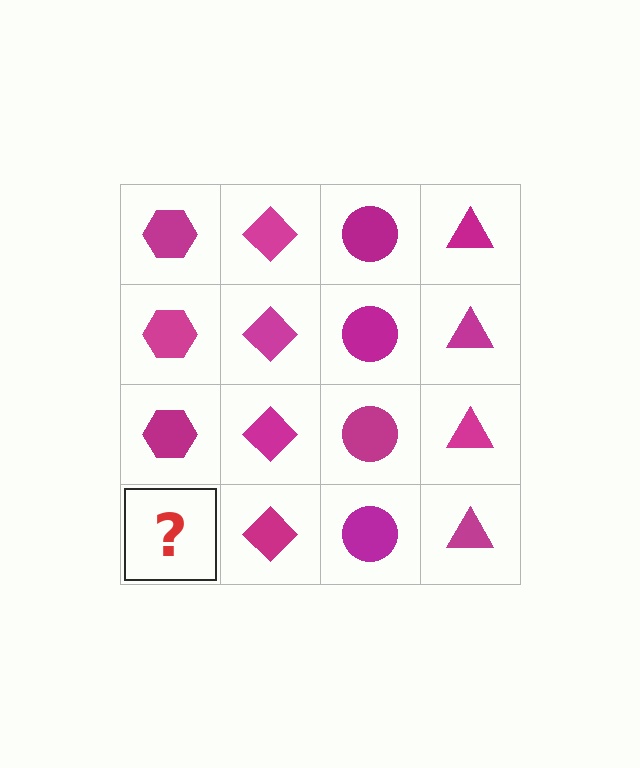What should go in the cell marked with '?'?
The missing cell should contain a magenta hexagon.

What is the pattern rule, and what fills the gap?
The rule is that each column has a consistent shape. The gap should be filled with a magenta hexagon.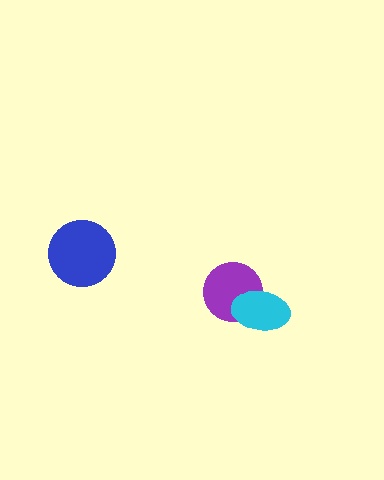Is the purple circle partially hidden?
Yes, it is partially covered by another shape.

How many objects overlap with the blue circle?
0 objects overlap with the blue circle.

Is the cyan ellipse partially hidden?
No, no other shape covers it.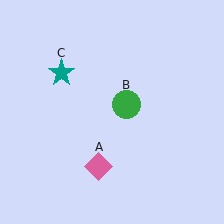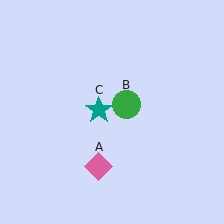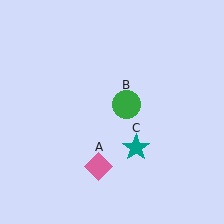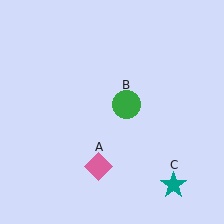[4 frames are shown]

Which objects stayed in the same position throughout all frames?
Pink diamond (object A) and green circle (object B) remained stationary.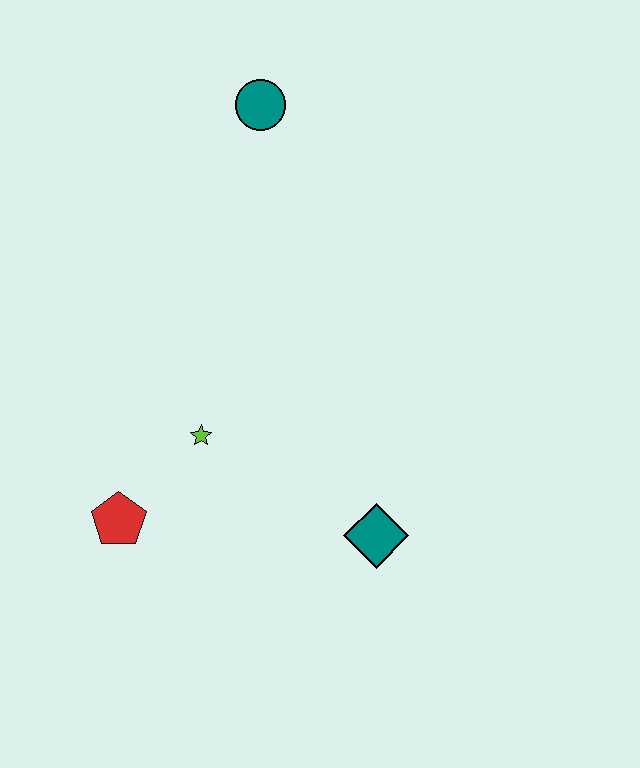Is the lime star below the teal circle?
Yes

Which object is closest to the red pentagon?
The lime star is closest to the red pentagon.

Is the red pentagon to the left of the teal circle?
Yes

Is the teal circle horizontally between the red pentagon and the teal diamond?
Yes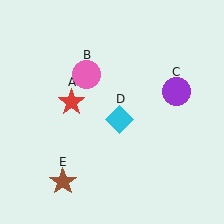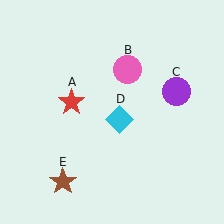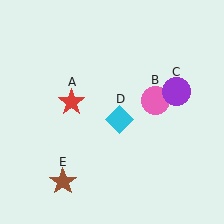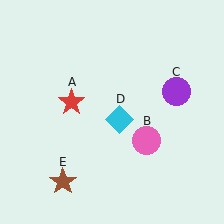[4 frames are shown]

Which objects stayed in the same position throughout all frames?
Red star (object A) and purple circle (object C) and cyan diamond (object D) and brown star (object E) remained stationary.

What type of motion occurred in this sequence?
The pink circle (object B) rotated clockwise around the center of the scene.